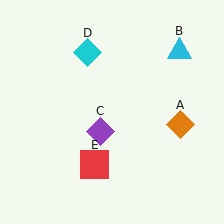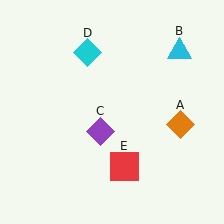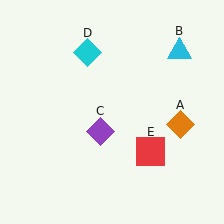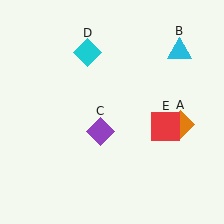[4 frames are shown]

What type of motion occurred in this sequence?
The red square (object E) rotated counterclockwise around the center of the scene.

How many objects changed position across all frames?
1 object changed position: red square (object E).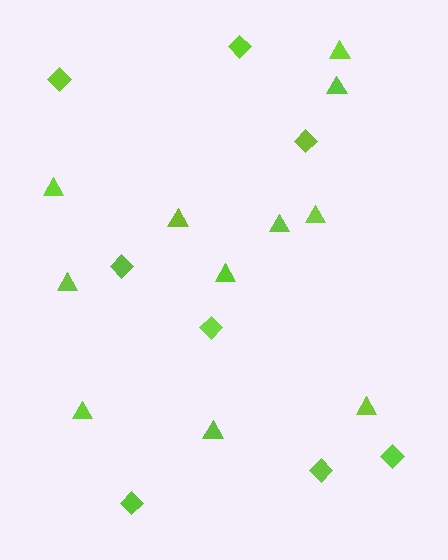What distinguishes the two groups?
There are 2 groups: one group of diamonds (8) and one group of triangles (11).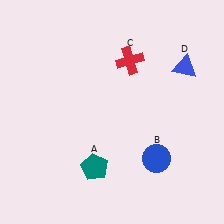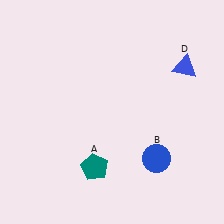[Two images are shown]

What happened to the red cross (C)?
The red cross (C) was removed in Image 2. It was in the top-right area of Image 1.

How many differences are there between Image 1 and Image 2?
There is 1 difference between the two images.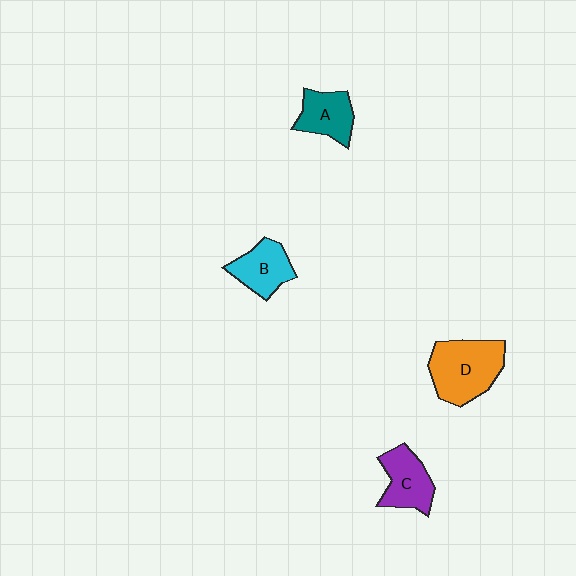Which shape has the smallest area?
Shape A (teal).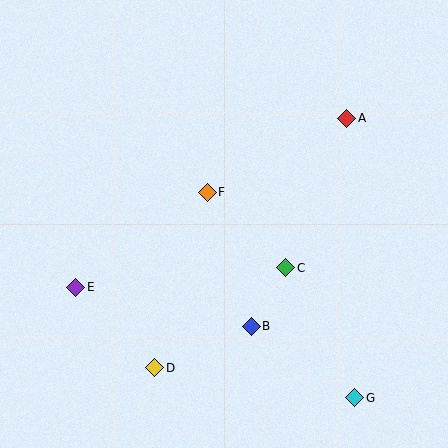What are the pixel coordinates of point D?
Point D is at (155, 368).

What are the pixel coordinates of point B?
Point B is at (251, 326).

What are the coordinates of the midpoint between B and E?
The midpoint between B and E is at (163, 307).